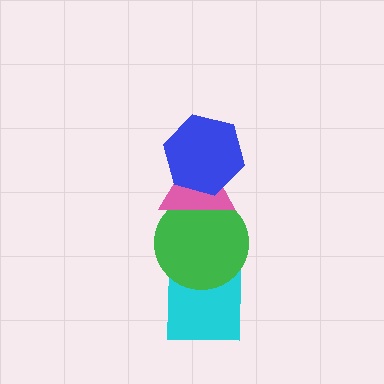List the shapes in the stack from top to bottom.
From top to bottom: the blue hexagon, the pink triangle, the green circle, the cyan square.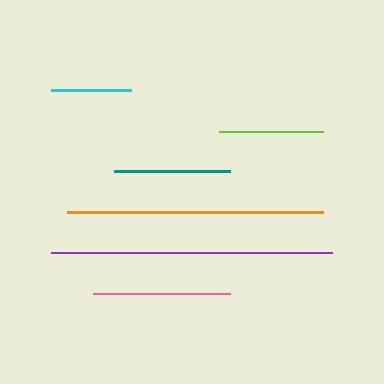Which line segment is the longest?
The purple line is the longest at approximately 281 pixels.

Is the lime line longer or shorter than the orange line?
The orange line is longer than the lime line.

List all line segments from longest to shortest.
From longest to shortest: purple, orange, pink, teal, lime, cyan.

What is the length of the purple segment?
The purple segment is approximately 281 pixels long.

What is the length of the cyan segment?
The cyan segment is approximately 80 pixels long.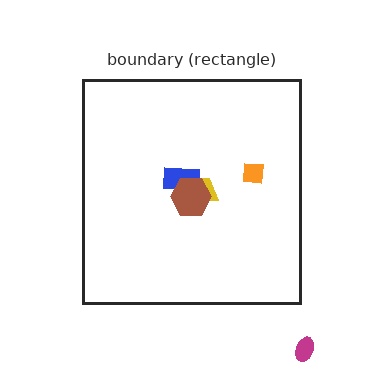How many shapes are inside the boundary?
4 inside, 1 outside.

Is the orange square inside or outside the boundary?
Inside.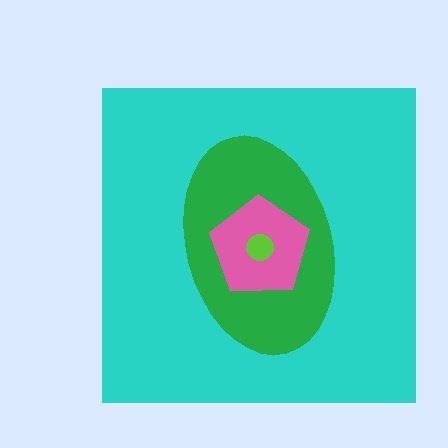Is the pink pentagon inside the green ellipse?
Yes.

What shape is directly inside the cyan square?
The green ellipse.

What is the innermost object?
The lime circle.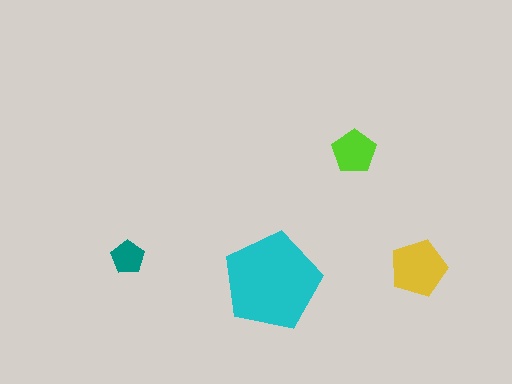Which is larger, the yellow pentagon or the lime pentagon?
The yellow one.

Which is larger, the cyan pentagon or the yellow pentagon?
The cyan one.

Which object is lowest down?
The cyan pentagon is bottommost.